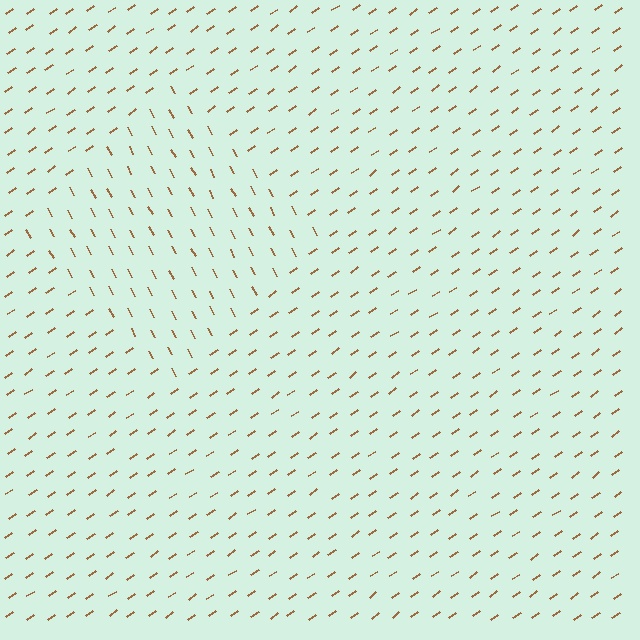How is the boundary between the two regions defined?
The boundary is defined purely by a change in line orientation (approximately 83 degrees difference). All lines are the same color and thickness.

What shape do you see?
I see a diamond.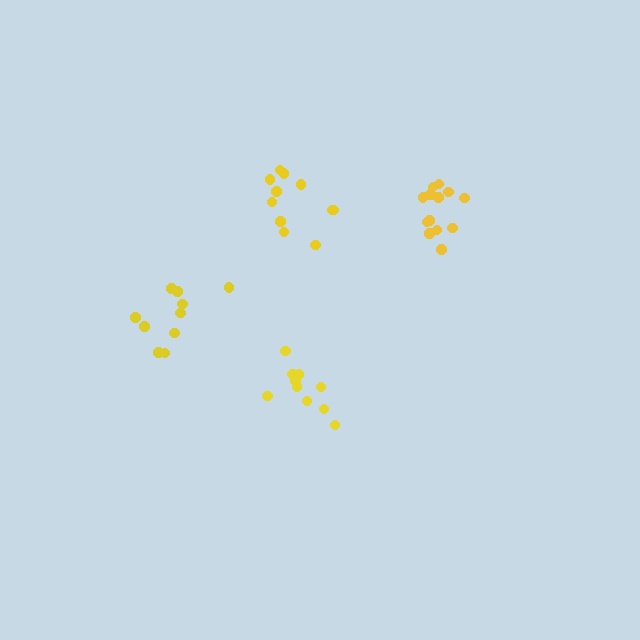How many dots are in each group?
Group 1: 13 dots, Group 2: 11 dots, Group 3: 10 dots, Group 4: 10 dots (44 total).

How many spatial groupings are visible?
There are 4 spatial groupings.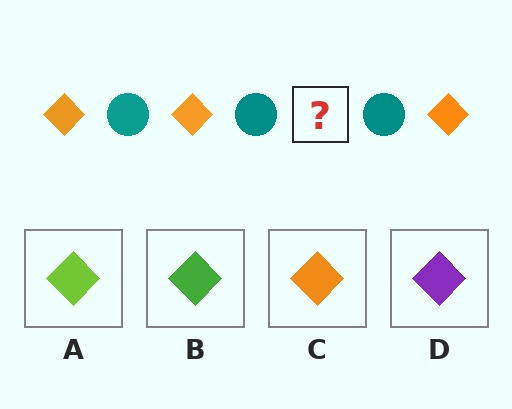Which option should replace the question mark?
Option C.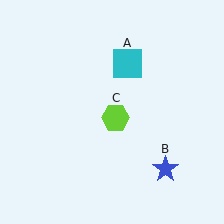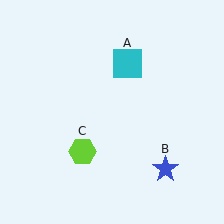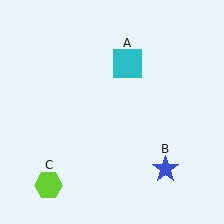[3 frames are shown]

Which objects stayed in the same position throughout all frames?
Cyan square (object A) and blue star (object B) remained stationary.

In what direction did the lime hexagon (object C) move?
The lime hexagon (object C) moved down and to the left.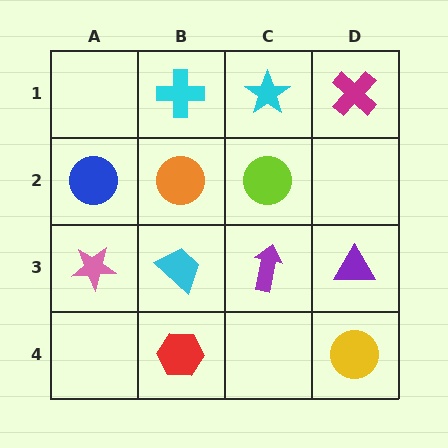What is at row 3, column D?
A purple triangle.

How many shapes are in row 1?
3 shapes.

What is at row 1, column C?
A cyan star.